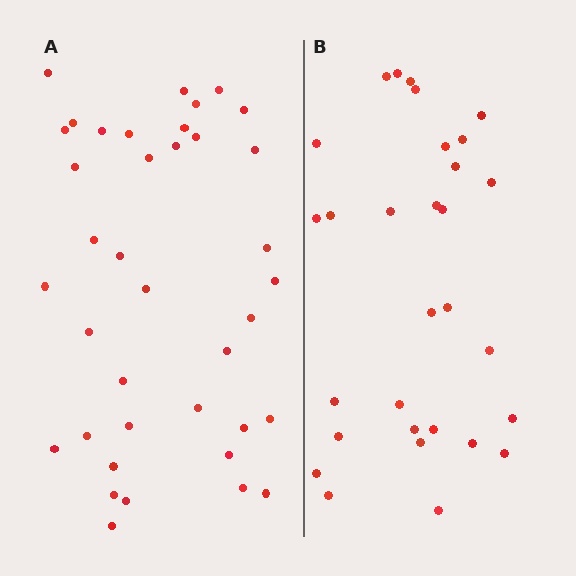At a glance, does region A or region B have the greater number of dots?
Region A (the left region) has more dots.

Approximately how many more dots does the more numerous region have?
Region A has roughly 8 or so more dots than region B.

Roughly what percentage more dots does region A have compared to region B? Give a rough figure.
About 25% more.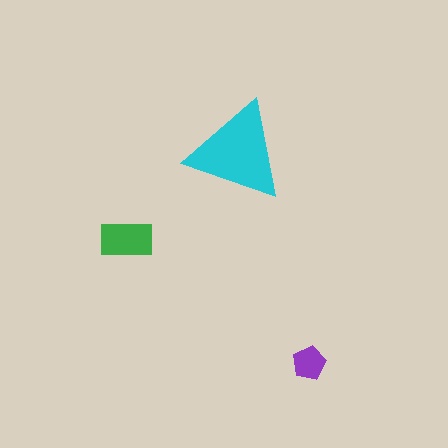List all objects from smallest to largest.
The purple pentagon, the green rectangle, the cyan triangle.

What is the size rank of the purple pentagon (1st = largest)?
3rd.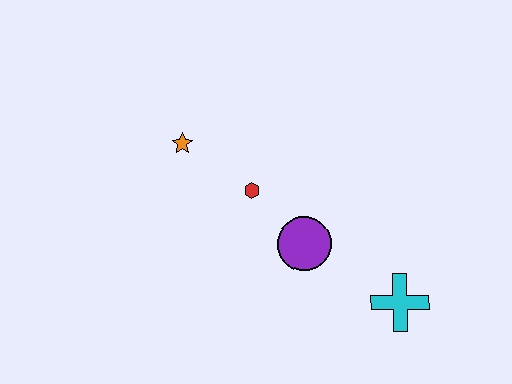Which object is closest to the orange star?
The red hexagon is closest to the orange star.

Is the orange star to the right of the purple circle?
No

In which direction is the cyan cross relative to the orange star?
The cyan cross is to the right of the orange star.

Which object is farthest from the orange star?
The cyan cross is farthest from the orange star.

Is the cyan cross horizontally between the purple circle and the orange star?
No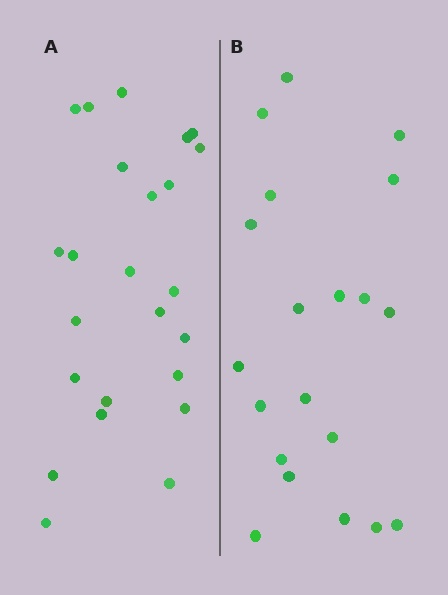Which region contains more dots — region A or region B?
Region A (the left region) has more dots.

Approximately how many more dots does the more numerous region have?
Region A has about 4 more dots than region B.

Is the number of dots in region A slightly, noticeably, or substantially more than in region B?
Region A has only slightly more — the two regions are fairly close. The ratio is roughly 1.2 to 1.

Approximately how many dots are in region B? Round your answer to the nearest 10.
About 20 dots.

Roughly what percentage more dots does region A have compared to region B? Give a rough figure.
About 20% more.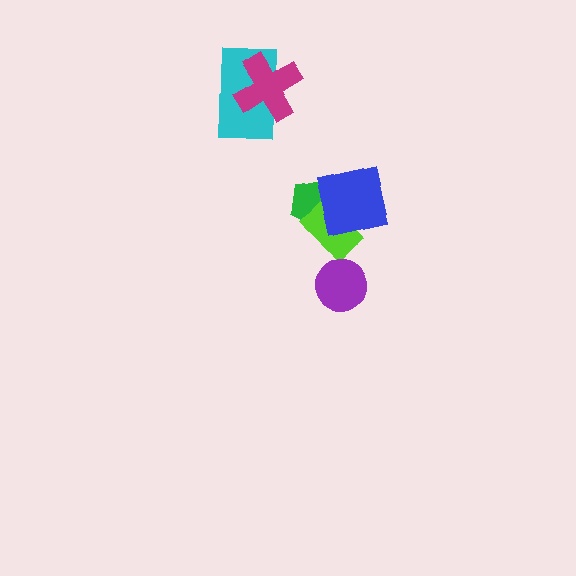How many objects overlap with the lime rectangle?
2 objects overlap with the lime rectangle.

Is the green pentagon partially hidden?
Yes, it is partially covered by another shape.